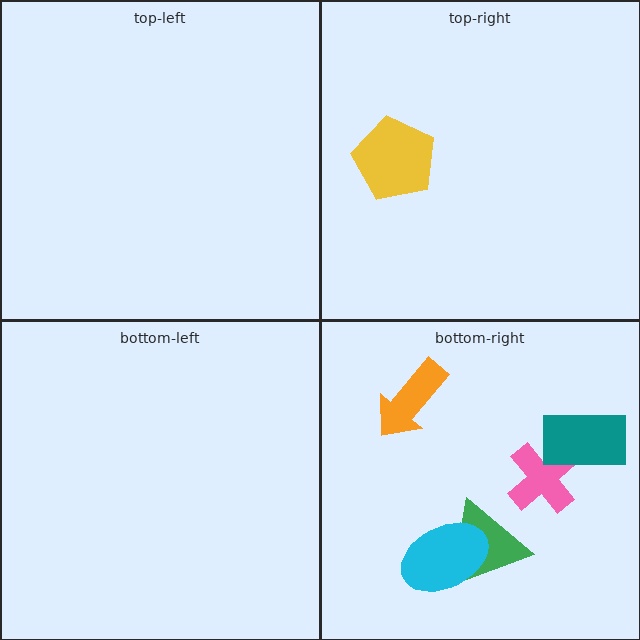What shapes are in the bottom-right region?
The green triangle, the cyan ellipse, the pink cross, the orange arrow, the teal rectangle.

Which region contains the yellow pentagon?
The top-right region.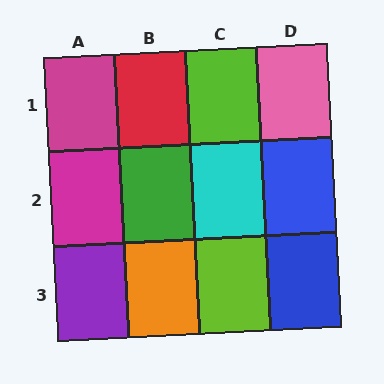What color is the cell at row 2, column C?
Cyan.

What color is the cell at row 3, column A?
Purple.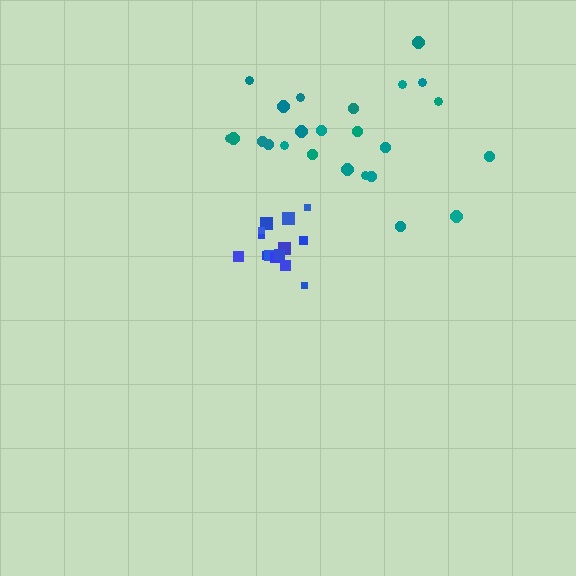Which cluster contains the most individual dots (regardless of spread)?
Teal (24).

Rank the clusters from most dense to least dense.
blue, teal.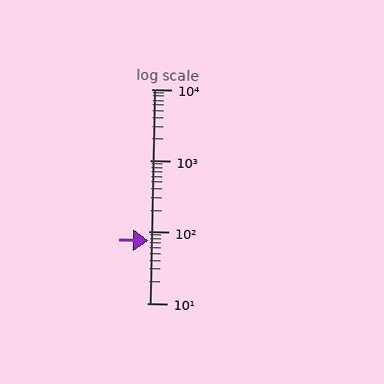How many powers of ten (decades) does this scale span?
The scale spans 3 decades, from 10 to 10000.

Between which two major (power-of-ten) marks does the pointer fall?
The pointer is between 10 and 100.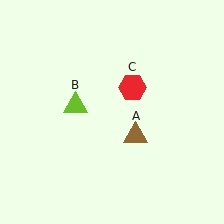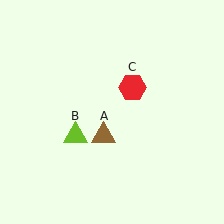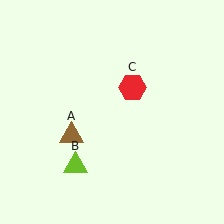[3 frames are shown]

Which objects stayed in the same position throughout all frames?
Red hexagon (object C) remained stationary.